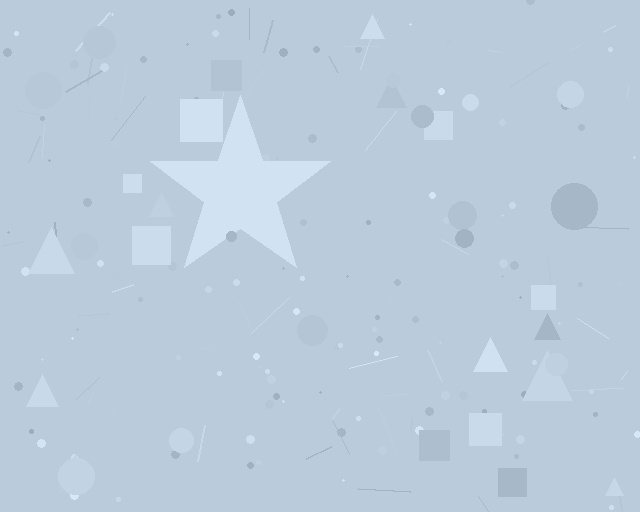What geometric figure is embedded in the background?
A star is embedded in the background.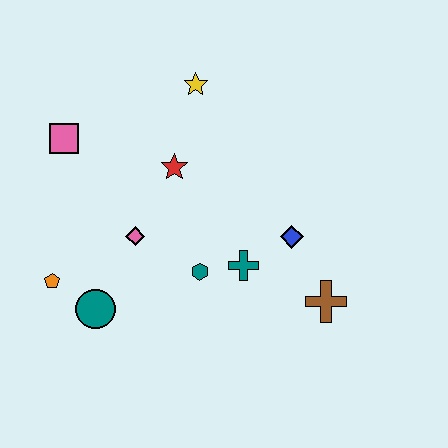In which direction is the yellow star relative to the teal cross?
The yellow star is above the teal cross.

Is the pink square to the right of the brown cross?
No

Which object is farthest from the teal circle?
The yellow star is farthest from the teal circle.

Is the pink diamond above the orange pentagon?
Yes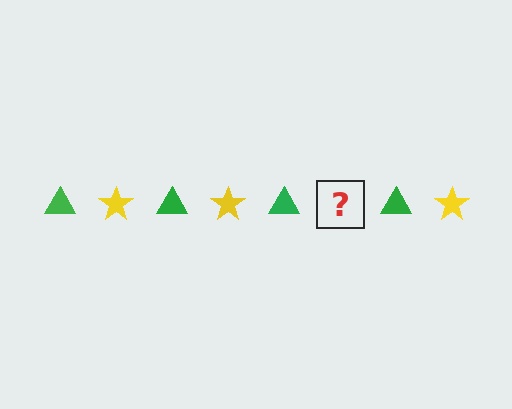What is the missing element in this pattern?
The missing element is a yellow star.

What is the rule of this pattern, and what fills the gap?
The rule is that the pattern alternates between green triangle and yellow star. The gap should be filled with a yellow star.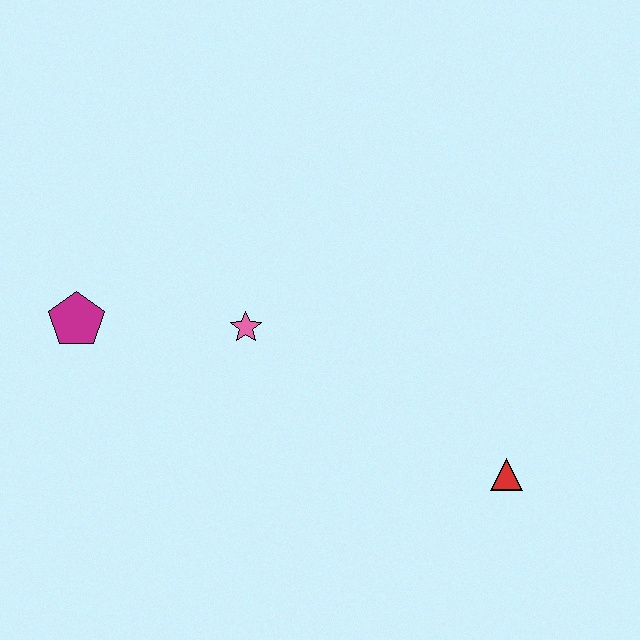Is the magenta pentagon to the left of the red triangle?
Yes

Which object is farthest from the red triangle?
The magenta pentagon is farthest from the red triangle.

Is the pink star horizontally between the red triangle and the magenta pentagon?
Yes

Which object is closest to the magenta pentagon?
The pink star is closest to the magenta pentagon.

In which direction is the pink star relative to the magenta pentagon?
The pink star is to the right of the magenta pentagon.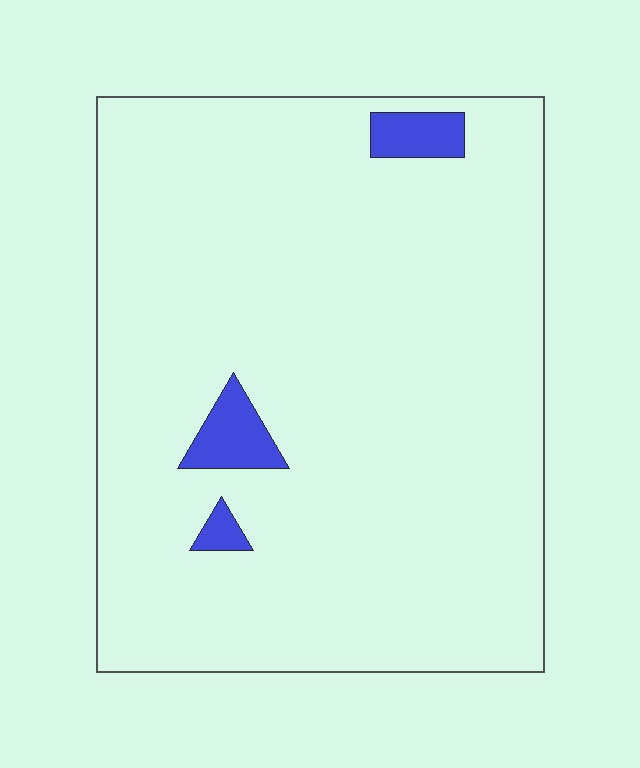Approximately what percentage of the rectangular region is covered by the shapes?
Approximately 5%.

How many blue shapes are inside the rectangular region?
3.